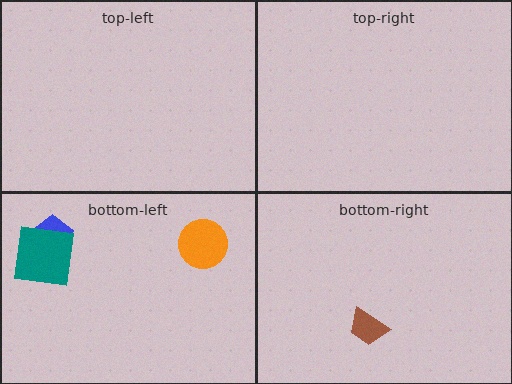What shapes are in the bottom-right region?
The brown trapezoid.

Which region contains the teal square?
The bottom-left region.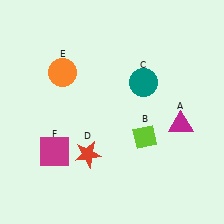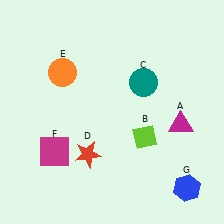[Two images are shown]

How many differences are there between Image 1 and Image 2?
There is 1 difference between the two images.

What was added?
A blue hexagon (G) was added in Image 2.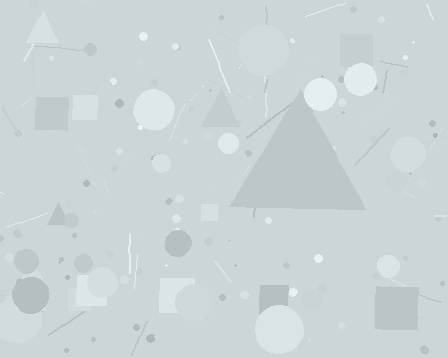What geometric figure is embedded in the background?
A triangle is embedded in the background.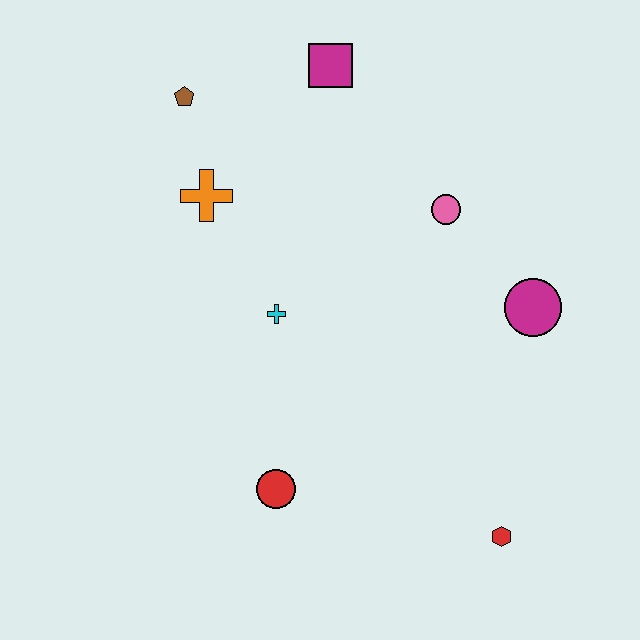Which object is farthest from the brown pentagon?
The red hexagon is farthest from the brown pentagon.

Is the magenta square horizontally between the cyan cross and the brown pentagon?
No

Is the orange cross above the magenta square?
No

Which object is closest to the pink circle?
The magenta circle is closest to the pink circle.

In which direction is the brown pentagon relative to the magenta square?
The brown pentagon is to the left of the magenta square.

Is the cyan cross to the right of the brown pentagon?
Yes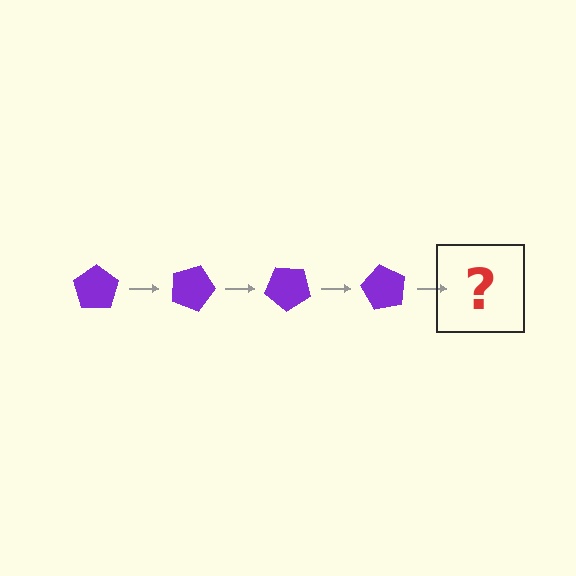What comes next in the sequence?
The next element should be a purple pentagon rotated 80 degrees.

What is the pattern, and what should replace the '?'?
The pattern is that the pentagon rotates 20 degrees each step. The '?' should be a purple pentagon rotated 80 degrees.